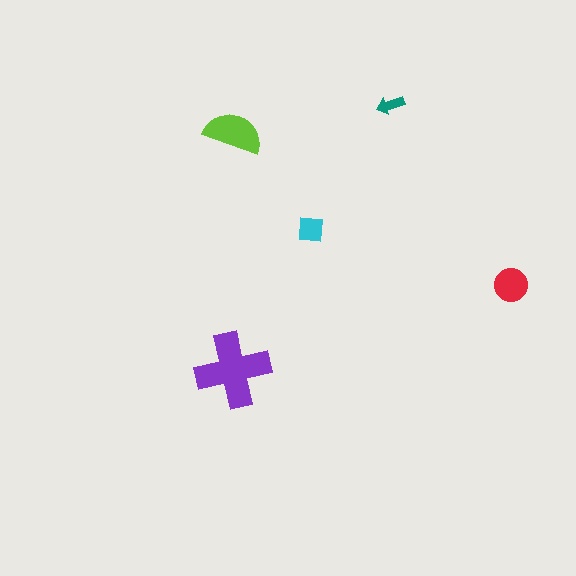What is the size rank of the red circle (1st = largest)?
3rd.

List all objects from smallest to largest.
The teal arrow, the cyan square, the red circle, the lime semicircle, the purple cross.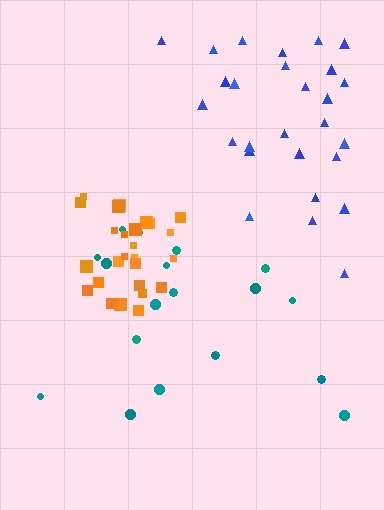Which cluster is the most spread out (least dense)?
Teal.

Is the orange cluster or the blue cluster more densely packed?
Orange.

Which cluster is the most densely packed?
Orange.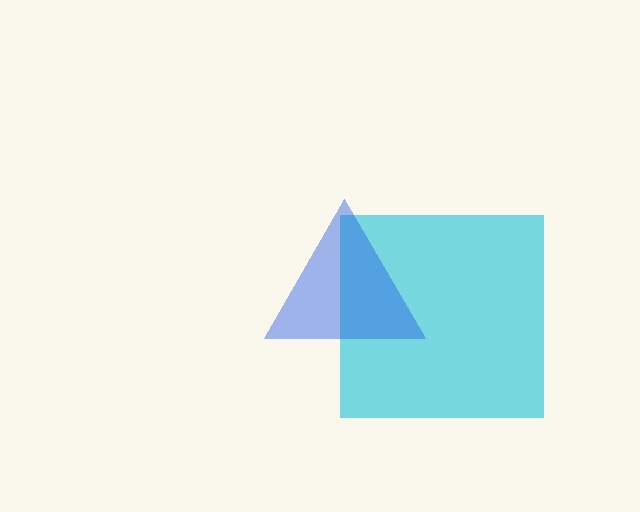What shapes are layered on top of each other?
The layered shapes are: a cyan square, a blue triangle.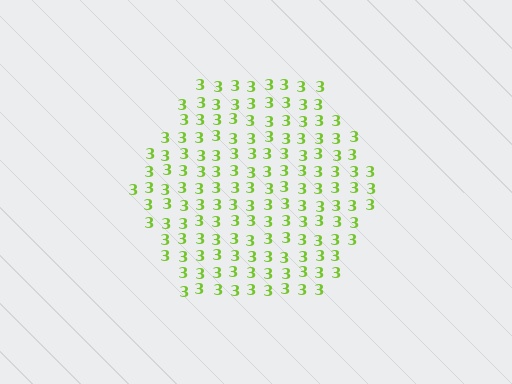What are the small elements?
The small elements are digit 3's.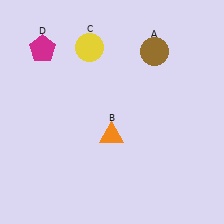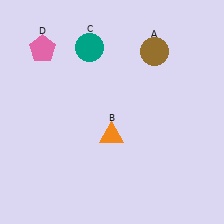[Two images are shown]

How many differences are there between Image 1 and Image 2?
There are 2 differences between the two images.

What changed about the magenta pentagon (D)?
In Image 1, D is magenta. In Image 2, it changed to pink.